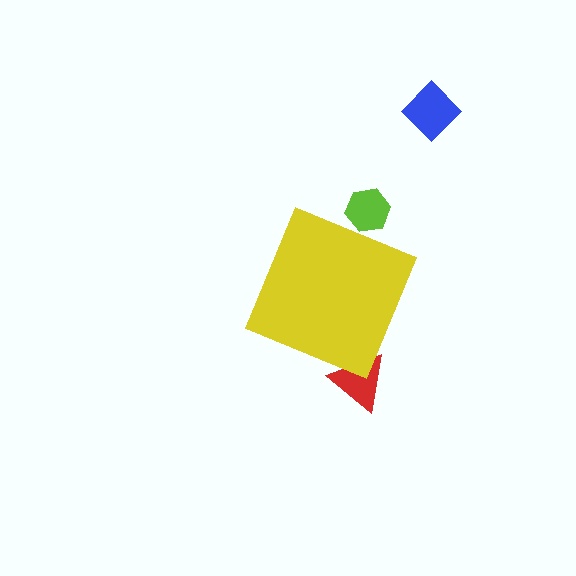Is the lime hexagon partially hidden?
Yes, the lime hexagon is partially hidden behind the yellow diamond.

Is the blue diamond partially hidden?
No, the blue diamond is fully visible.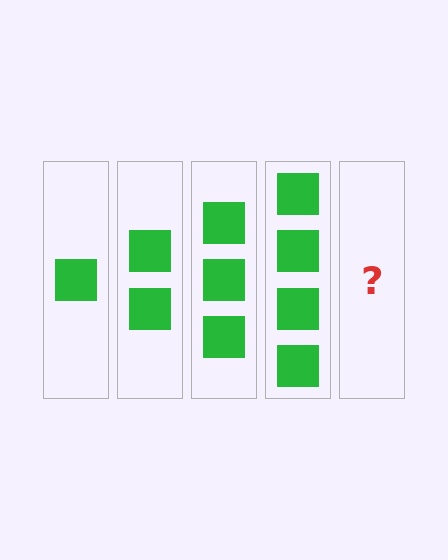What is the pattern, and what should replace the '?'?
The pattern is that each step adds one more square. The '?' should be 5 squares.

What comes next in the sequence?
The next element should be 5 squares.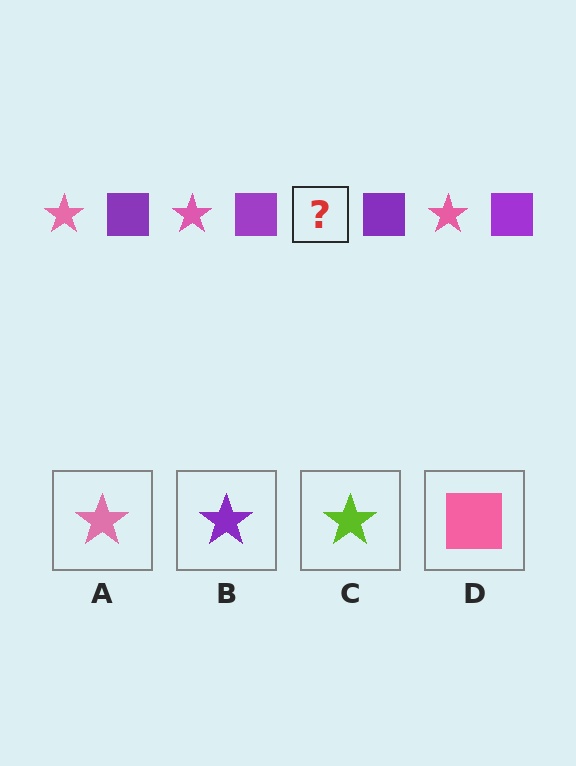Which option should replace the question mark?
Option A.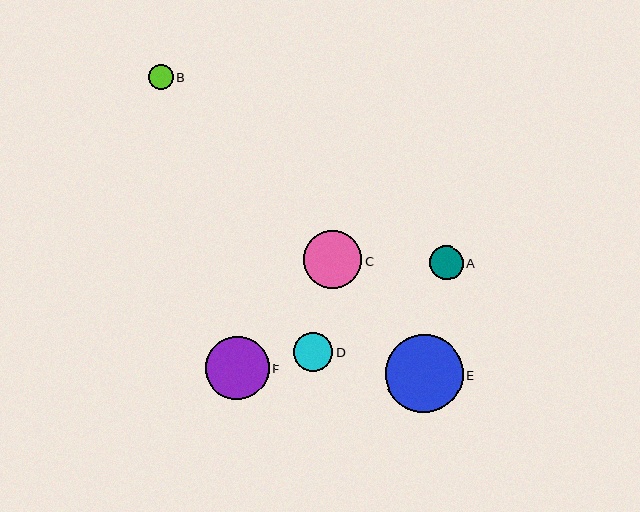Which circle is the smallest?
Circle B is the smallest with a size of approximately 25 pixels.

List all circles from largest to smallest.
From largest to smallest: E, F, C, D, A, B.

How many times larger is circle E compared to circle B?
Circle E is approximately 3.1 times the size of circle B.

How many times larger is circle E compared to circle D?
Circle E is approximately 2.0 times the size of circle D.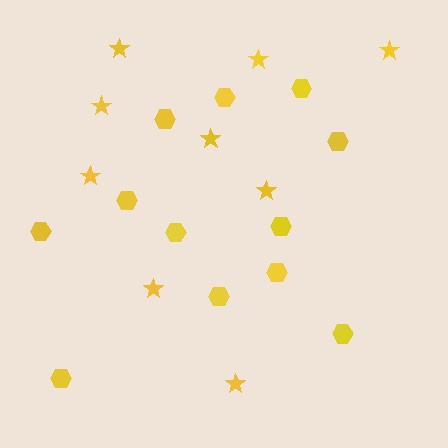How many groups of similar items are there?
There are 2 groups: one group of hexagons (12) and one group of stars (9).